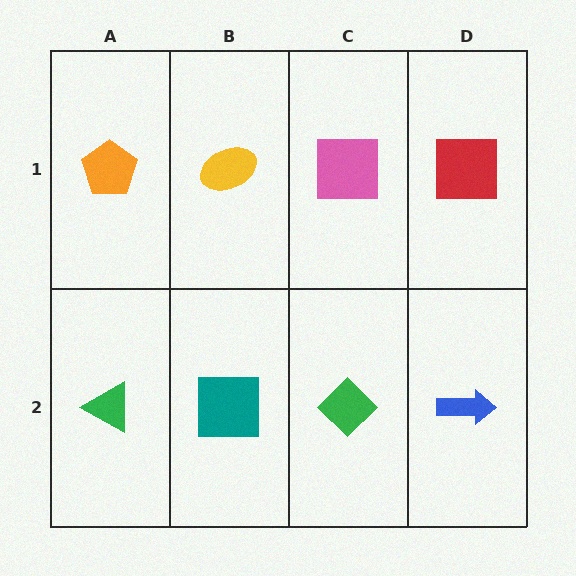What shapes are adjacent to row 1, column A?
A green triangle (row 2, column A), a yellow ellipse (row 1, column B).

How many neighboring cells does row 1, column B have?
3.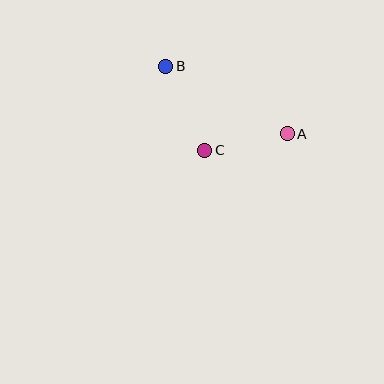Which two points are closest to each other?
Points A and C are closest to each other.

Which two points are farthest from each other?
Points A and B are farthest from each other.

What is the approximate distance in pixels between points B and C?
The distance between B and C is approximately 93 pixels.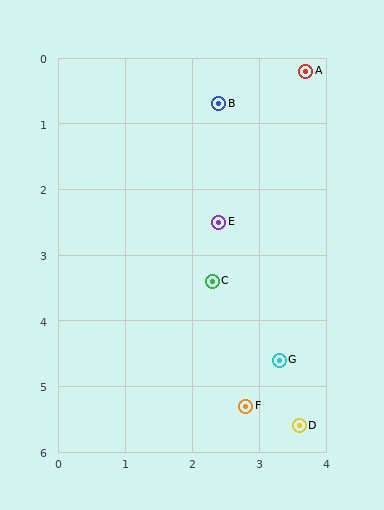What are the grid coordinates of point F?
Point F is at approximately (2.8, 5.3).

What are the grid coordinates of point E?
Point E is at approximately (2.4, 2.5).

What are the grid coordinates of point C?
Point C is at approximately (2.3, 3.4).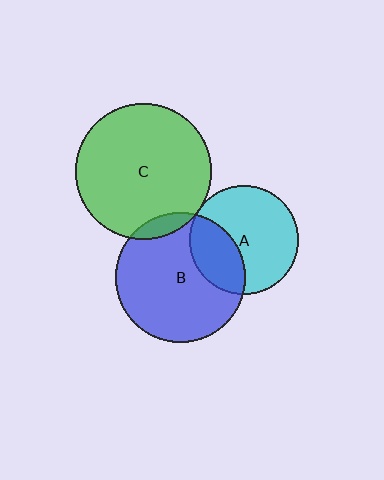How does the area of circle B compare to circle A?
Approximately 1.4 times.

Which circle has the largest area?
Circle C (green).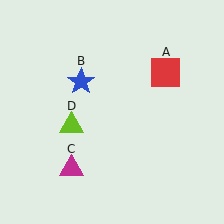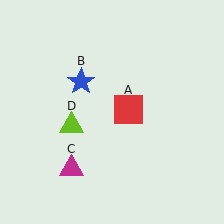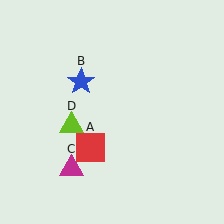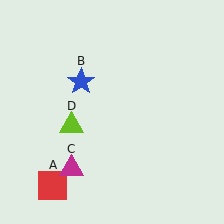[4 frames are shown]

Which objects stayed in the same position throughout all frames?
Blue star (object B) and magenta triangle (object C) and lime triangle (object D) remained stationary.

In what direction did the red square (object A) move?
The red square (object A) moved down and to the left.